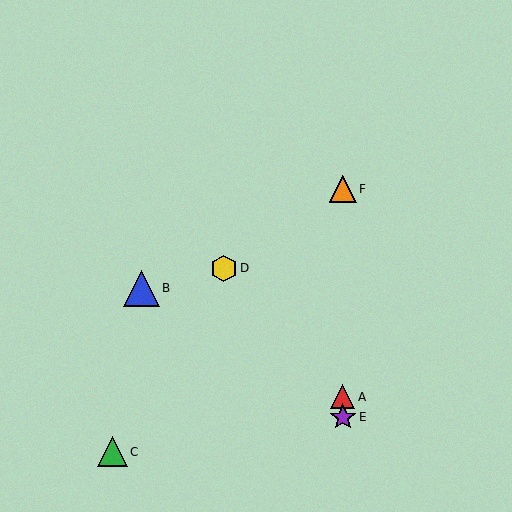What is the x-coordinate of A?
Object A is at x≈343.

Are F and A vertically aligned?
Yes, both are at x≈343.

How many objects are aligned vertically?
3 objects (A, E, F) are aligned vertically.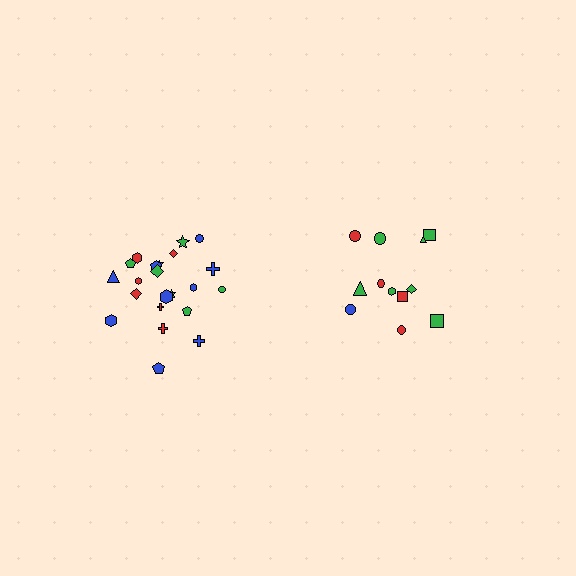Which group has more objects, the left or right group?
The left group.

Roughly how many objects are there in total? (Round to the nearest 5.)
Roughly 35 objects in total.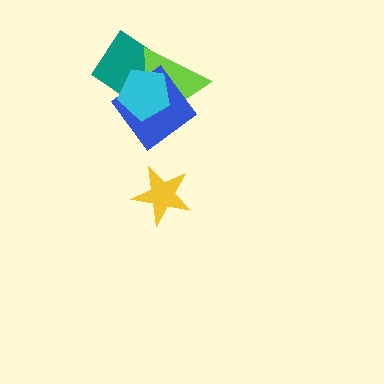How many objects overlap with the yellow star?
0 objects overlap with the yellow star.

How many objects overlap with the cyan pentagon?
3 objects overlap with the cyan pentagon.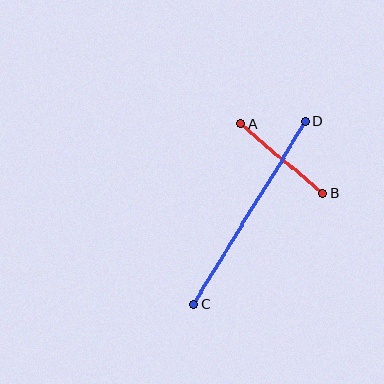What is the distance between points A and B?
The distance is approximately 107 pixels.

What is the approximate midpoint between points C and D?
The midpoint is at approximately (249, 213) pixels.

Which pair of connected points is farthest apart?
Points C and D are farthest apart.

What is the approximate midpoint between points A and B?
The midpoint is at approximately (282, 159) pixels.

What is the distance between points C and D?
The distance is approximately 214 pixels.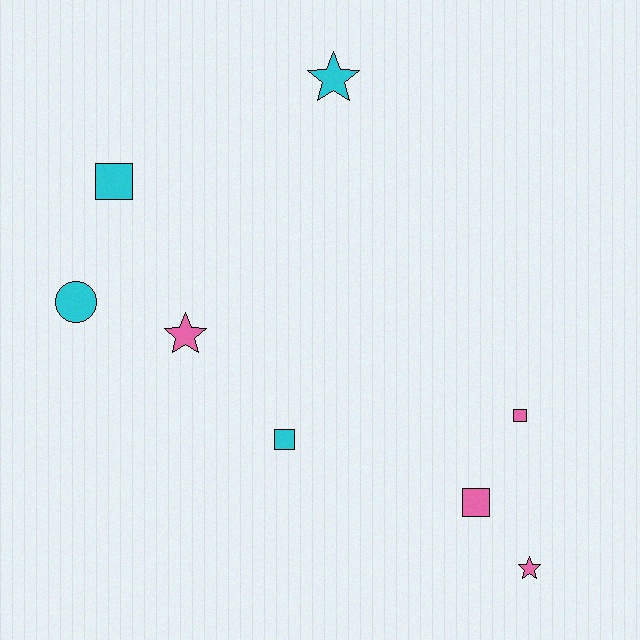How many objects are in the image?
There are 8 objects.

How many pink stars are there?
There are 2 pink stars.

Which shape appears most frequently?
Square, with 4 objects.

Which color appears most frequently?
Cyan, with 4 objects.